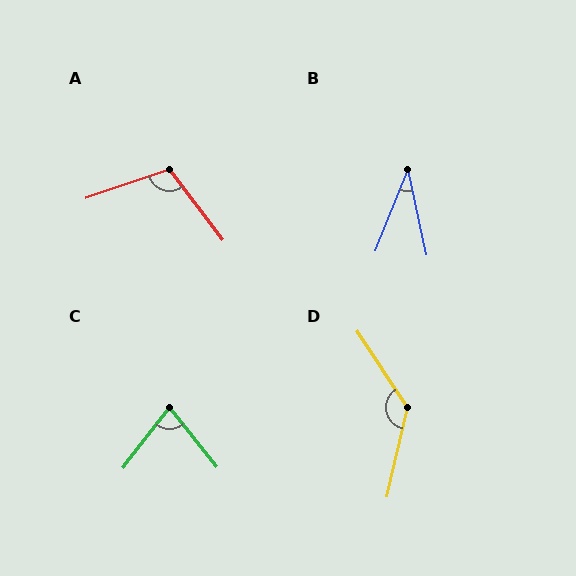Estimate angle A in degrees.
Approximately 108 degrees.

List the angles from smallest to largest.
B (34°), C (76°), A (108°), D (134°).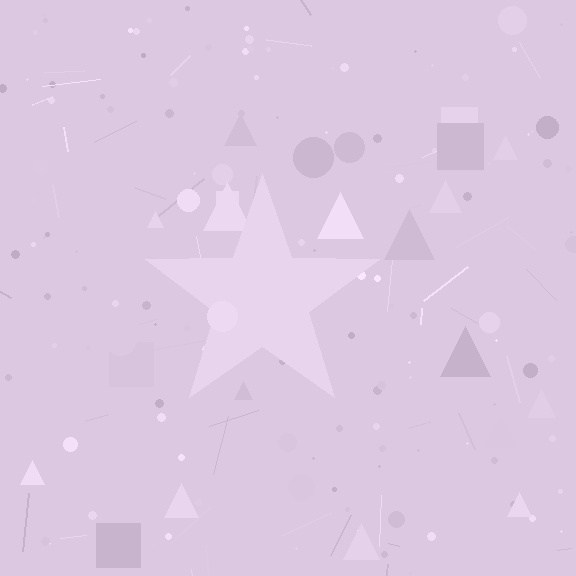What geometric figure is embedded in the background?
A star is embedded in the background.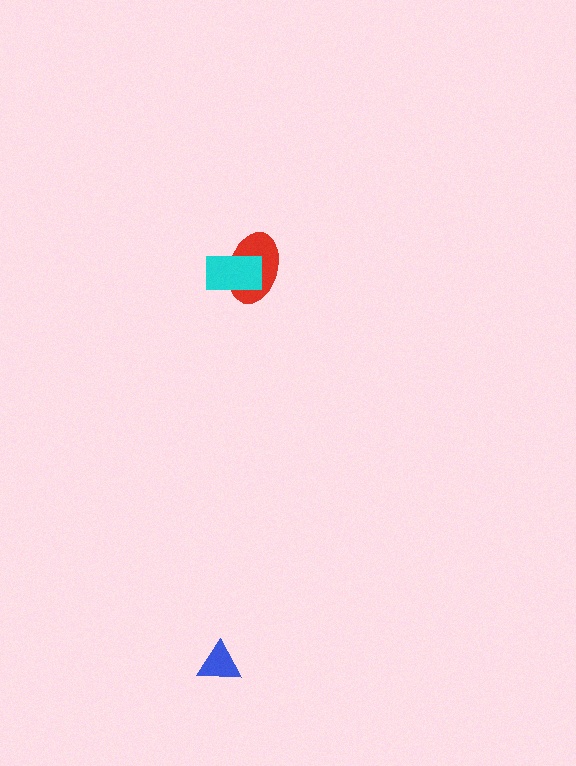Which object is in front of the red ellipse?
The cyan rectangle is in front of the red ellipse.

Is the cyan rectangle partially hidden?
No, no other shape covers it.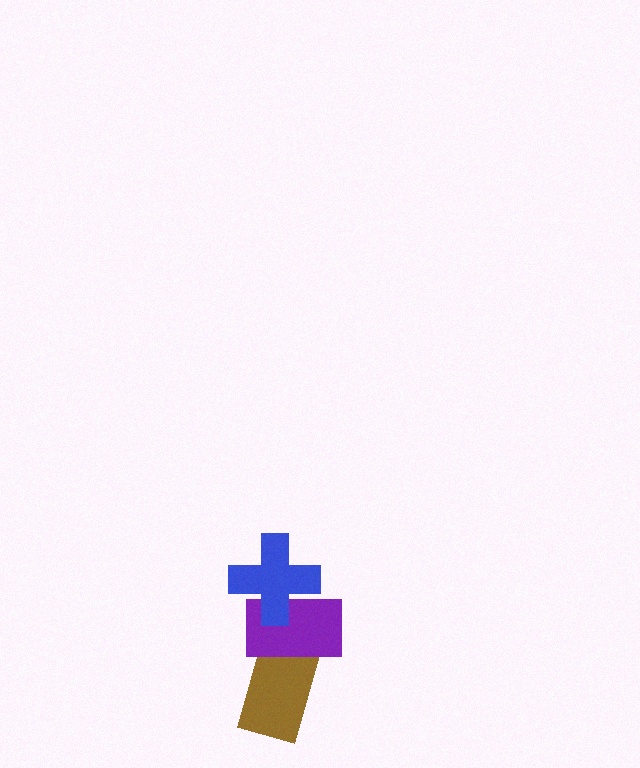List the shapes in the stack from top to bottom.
From top to bottom: the blue cross, the purple rectangle, the brown rectangle.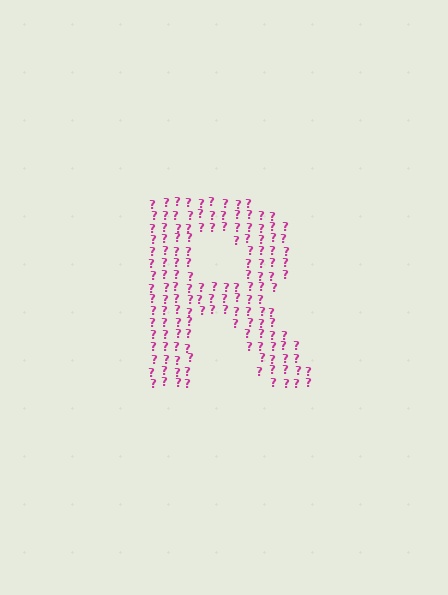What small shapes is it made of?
It is made of small question marks.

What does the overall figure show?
The overall figure shows the letter R.